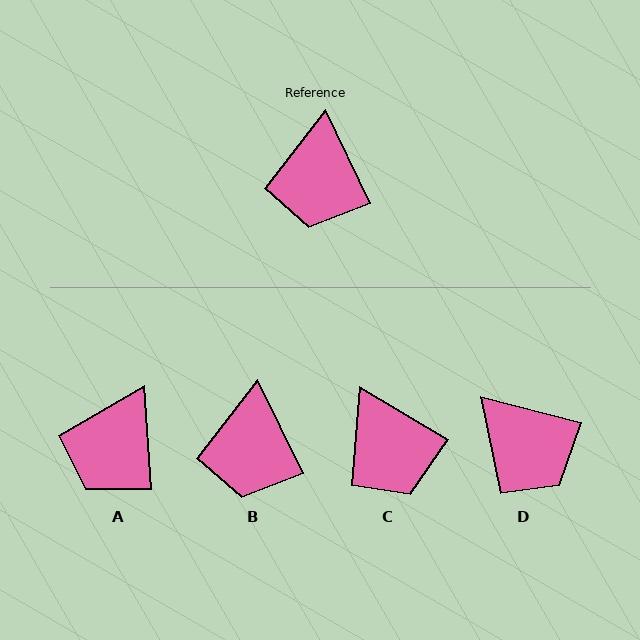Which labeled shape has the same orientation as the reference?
B.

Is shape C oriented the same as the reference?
No, it is off by about 33 degrees.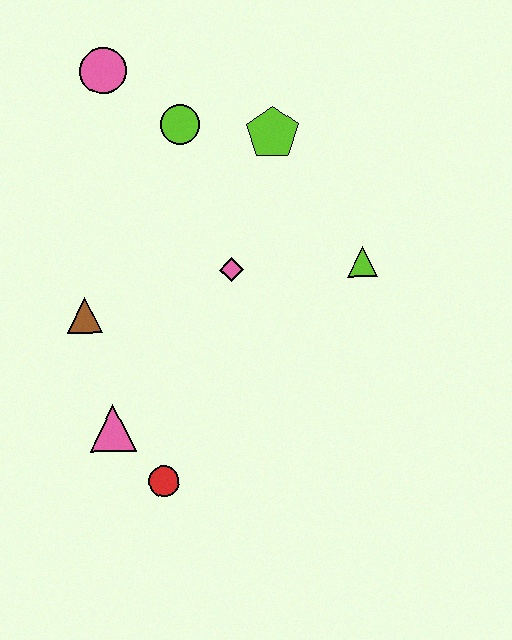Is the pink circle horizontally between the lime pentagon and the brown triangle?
Yes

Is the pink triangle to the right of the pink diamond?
No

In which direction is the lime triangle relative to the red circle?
The lime triangle is above the red circle.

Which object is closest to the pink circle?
The lime circle is closest to the pink circle.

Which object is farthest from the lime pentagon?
The red circle is farthest from the lime pentagon.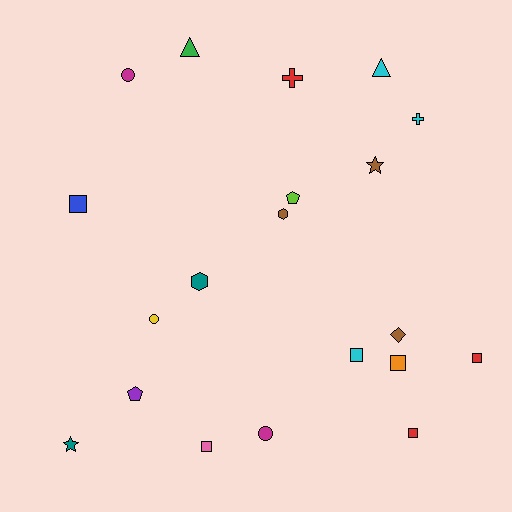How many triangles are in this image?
There are 2 triangles.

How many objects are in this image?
There are 20 objects.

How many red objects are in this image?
There are 3 red objects.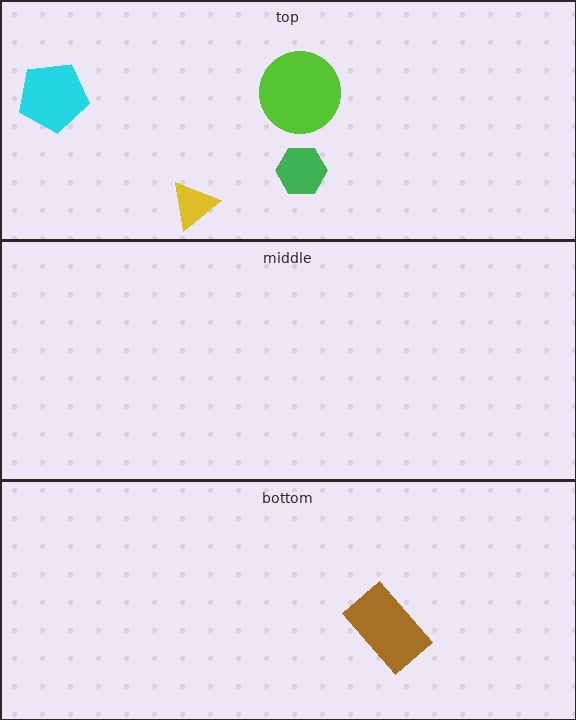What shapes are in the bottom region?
The brown rectangle.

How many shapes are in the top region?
4.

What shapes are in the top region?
The cyan pentagon, the lime circle, the yellow triangle, the green hexagon.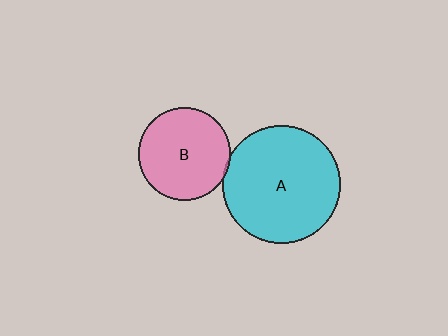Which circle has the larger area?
Circle A (cyan).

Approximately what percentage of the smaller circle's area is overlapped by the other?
Approximately 5%.